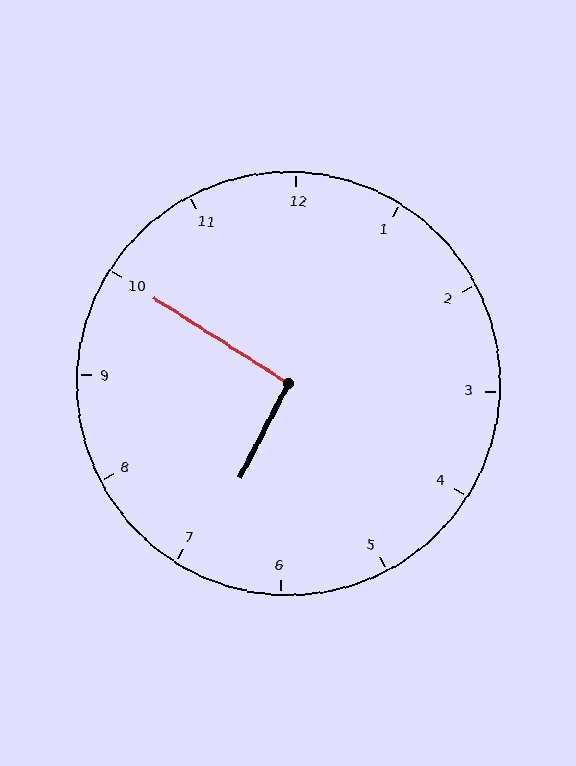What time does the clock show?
6:50.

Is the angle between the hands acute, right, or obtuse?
It is right.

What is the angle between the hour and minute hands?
Approximately 95 degrees.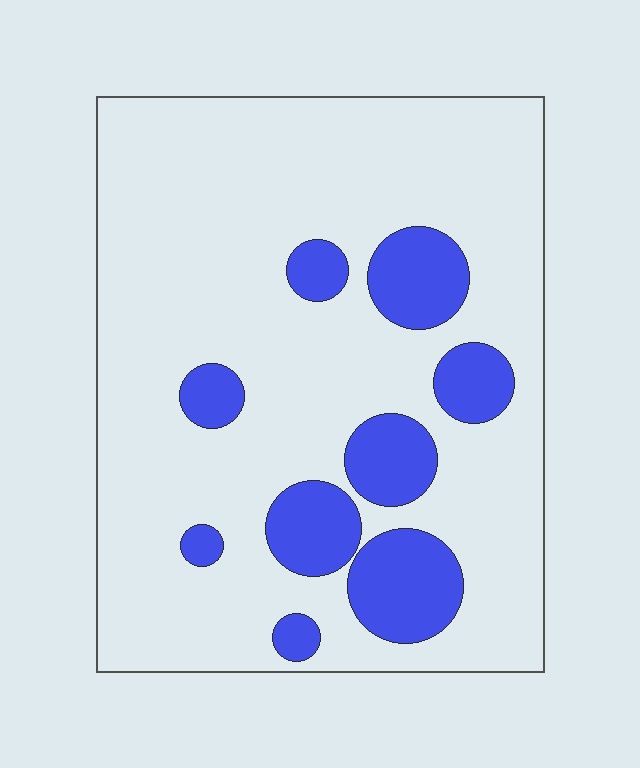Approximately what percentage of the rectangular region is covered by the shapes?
Approximately 20%.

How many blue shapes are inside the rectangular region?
9.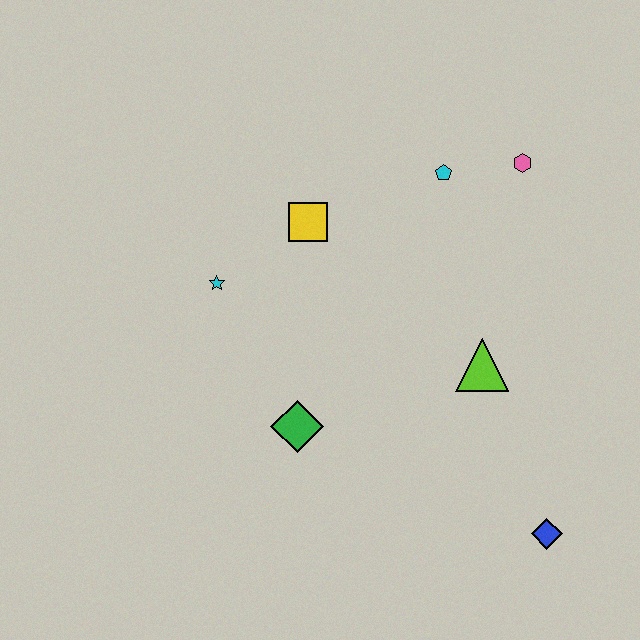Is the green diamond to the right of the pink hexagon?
No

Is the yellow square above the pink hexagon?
No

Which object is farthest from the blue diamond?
The cyan star is farthest from the blue diamond.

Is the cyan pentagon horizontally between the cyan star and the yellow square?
No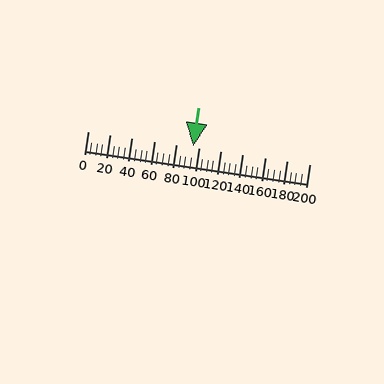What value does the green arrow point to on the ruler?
The green arrow points to approximately 95.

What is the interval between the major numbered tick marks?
The major tick marks are spaced 20 units apart.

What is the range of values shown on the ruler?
The ruler shows values from 0 to 200.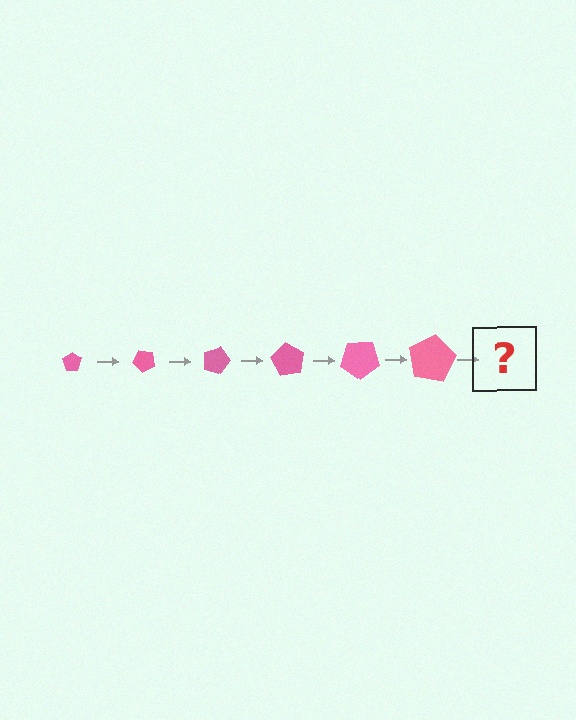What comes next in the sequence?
The next element should be a pentagon, larger than the previous one and rotated 270 degrees from the start.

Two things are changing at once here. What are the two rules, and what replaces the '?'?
The two rules are that the pentagon grows larger each step and it rotates 45 degrees each step. The '?' should be a pentagon, larger than the previous one and rotated 270 degrees from the start.